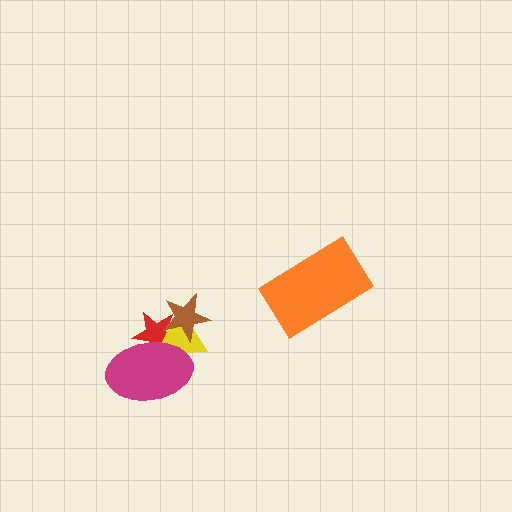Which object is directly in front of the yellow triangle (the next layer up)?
The brown star is directly in front of the yellow triangle.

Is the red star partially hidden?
Yes, it is partially covered by another shape.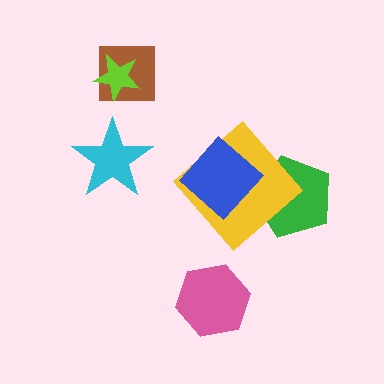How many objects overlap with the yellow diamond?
2 objects overlap with the yellow diamond.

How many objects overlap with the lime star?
1 object overlaps with the lime star.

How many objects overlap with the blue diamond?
2 objects overlap with the blue diamond.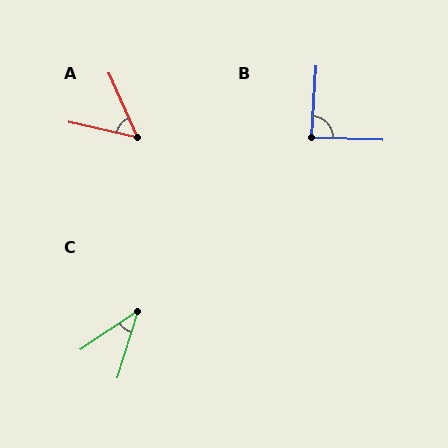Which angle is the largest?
B, at approximately 88 degrees.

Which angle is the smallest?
C, at approximately 39 degrees.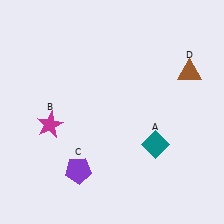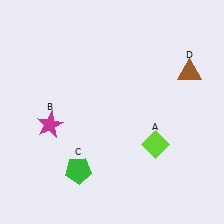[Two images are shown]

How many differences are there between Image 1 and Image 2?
There are 2 differences between the two images.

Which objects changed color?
A changed from teal to lime. C changed from purple to green.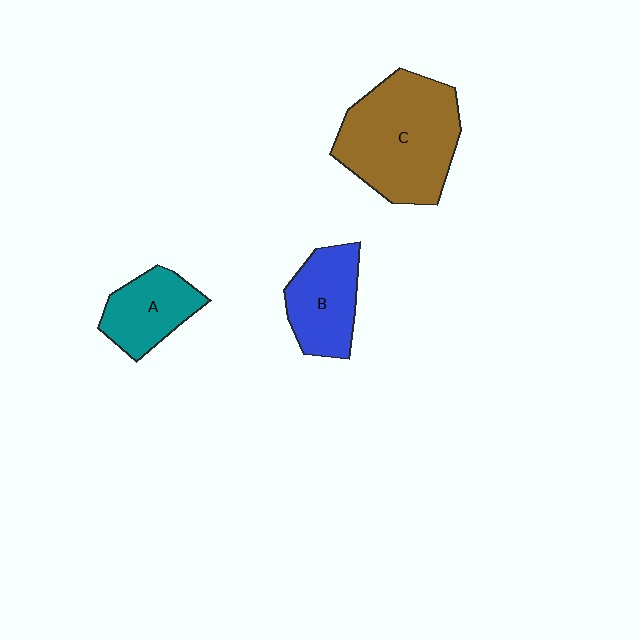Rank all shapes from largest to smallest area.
From largest to smallest: C (brown), B (blue), A (teal).